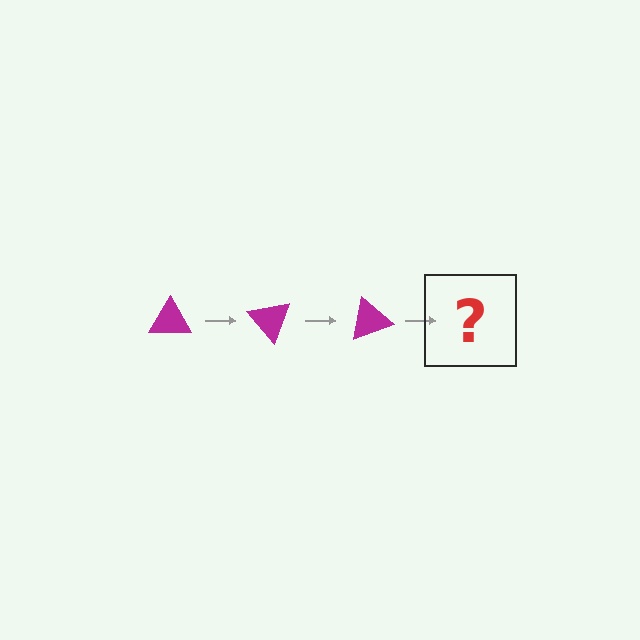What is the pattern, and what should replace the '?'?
The pattern is that the triangle rotates 50 degrees each step. The '?' should be a magenta triangle rotated 150 degrees.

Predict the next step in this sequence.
The next step is a magenta triangle rotated 150 degrees.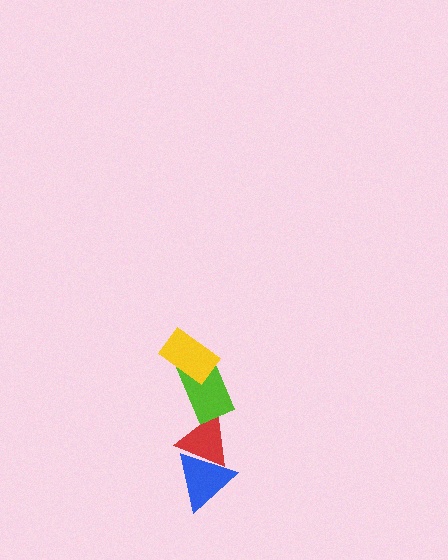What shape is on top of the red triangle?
The lime rectangle is on top of the red triangle.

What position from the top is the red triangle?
The red triangle is 3rd from the top.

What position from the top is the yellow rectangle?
The yellow rectangle is 1st from the top.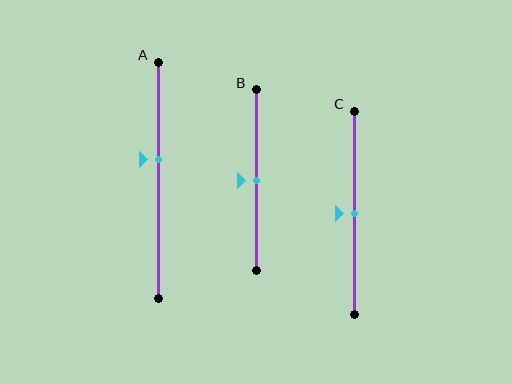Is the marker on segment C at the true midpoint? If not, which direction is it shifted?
Yes, the marker on segment C is at the true midpoint.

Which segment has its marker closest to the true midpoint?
Segment B has its marker closest to the true midpoint.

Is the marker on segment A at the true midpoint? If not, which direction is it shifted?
No, the marker on segment A is shifted upward by about 9% of the segment length.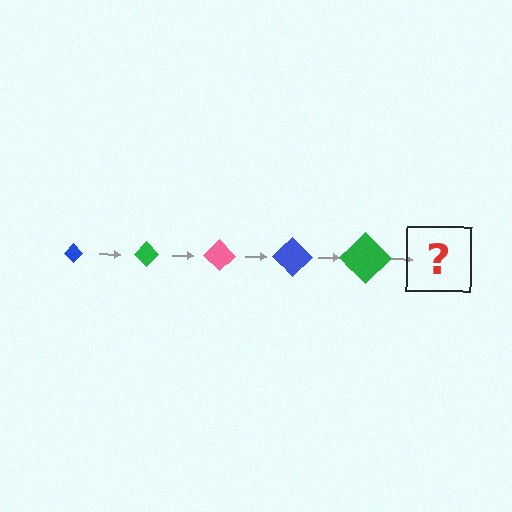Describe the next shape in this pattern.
It should be a pink diamond, larger than the previous one.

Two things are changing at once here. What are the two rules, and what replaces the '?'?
The two rules are that the diamond grows larger each step and the color cycles through blue, green, and pink. The '?' should be a pink diamond, larger than the previous one.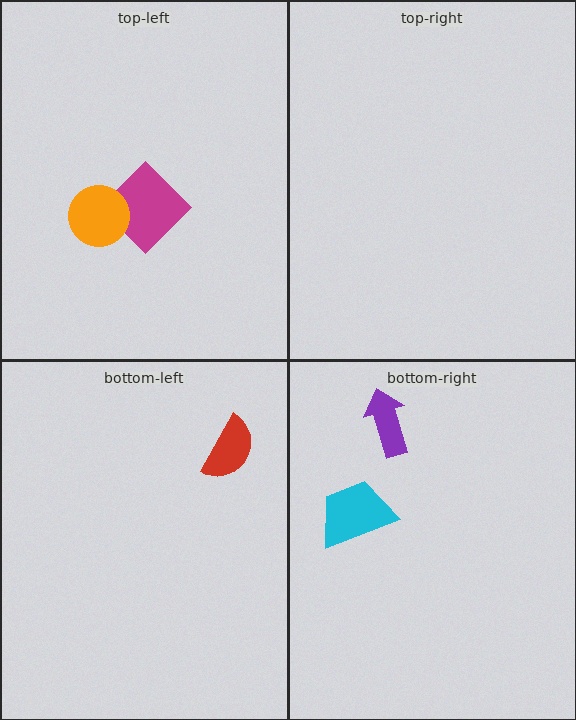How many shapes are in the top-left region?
2.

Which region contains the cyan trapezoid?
The bottom-right region.